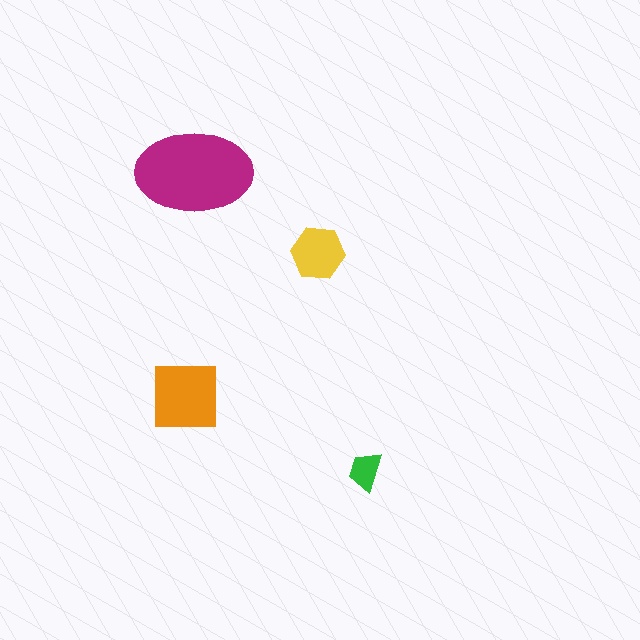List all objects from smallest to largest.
The green trapezoid, the yellow hexagon, the orange square, the magenta ellipse.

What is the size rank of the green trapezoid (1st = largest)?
4th.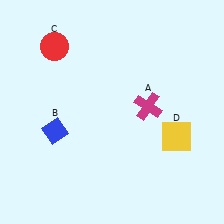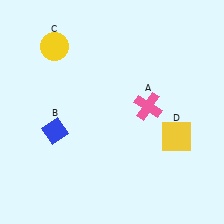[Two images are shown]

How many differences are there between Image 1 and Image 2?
There are 2 differences between the two images.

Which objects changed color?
A changed from magenta to pink. C changed from red to yellow.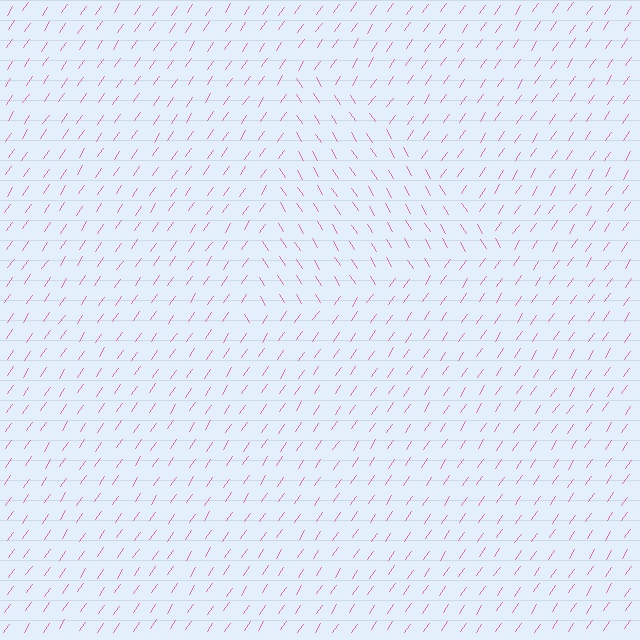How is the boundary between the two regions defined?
The boundary is defined purely by a change in line orientation (approximately 67 degrees difference). All lines are the same color and thickness.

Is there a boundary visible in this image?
Yes, there is a texture boundary formed by a change in line orientation.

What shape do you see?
I see a triangle.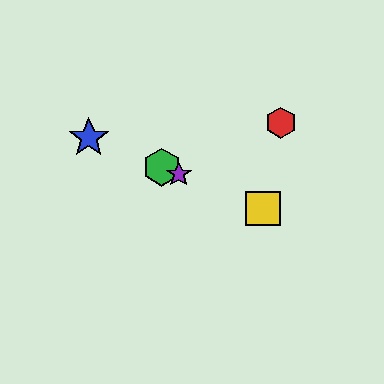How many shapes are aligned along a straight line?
4 shapes (the blue star, the green hexagon, the yellow square, the purple star) are aligned along a straight line.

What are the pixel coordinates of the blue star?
The blue star is at (89, 138).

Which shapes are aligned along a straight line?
The blue star, the green hexagon, the yellow square, the purple star are aligned along a straight line.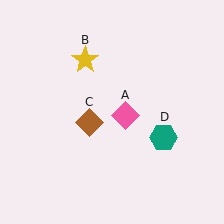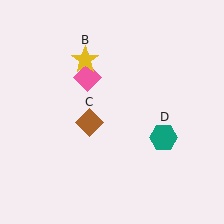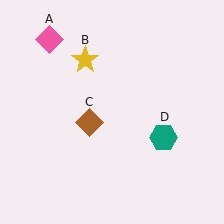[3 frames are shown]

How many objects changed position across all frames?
1 object changed position: pink diamond (object A).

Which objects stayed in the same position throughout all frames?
Yellow star (object B) and brown diamond (object C) and teal hexagon (object D) remained stationary.